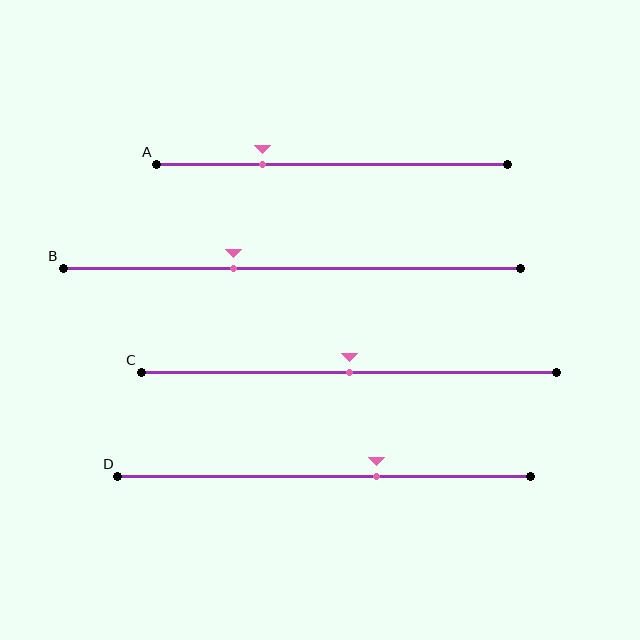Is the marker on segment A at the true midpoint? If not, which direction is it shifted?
No, the marker on segment A is shifted to the left by about 20% of the segment length.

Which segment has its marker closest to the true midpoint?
Segment C has its marker closest to the true midpoint.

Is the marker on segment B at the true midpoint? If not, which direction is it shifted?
No, the marker on segment B is shifted to the left by about 13% of the segment length.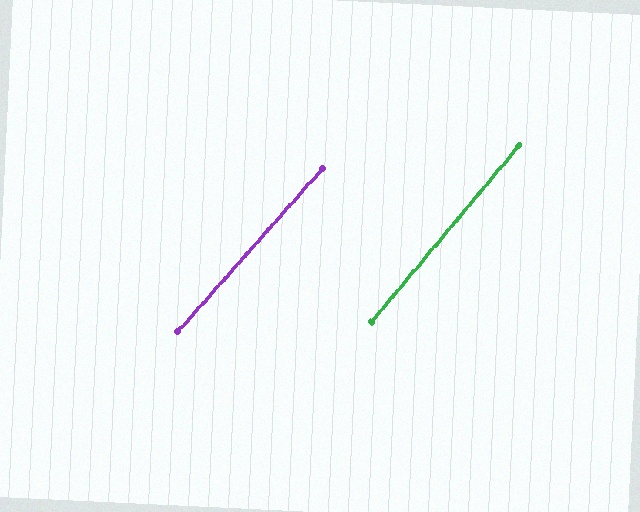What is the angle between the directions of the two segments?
Approximately 1 degree.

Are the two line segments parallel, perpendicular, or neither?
Parallel — their directions differ by only 1.5°.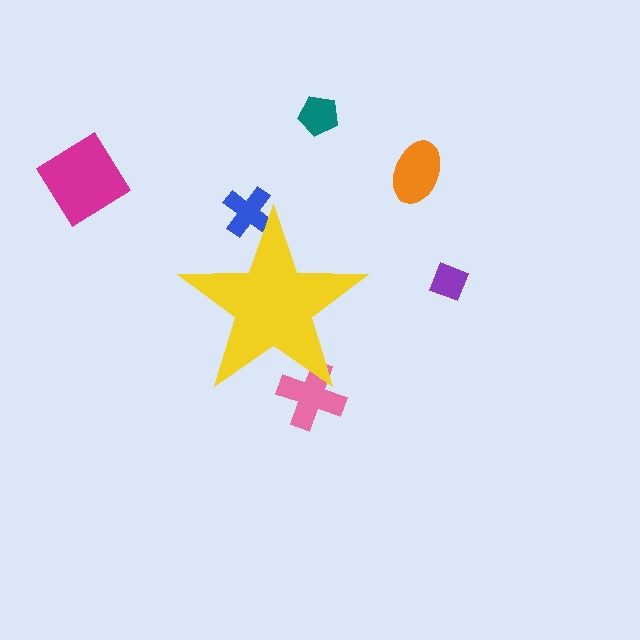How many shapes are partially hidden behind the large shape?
2 shapes are partially hidden.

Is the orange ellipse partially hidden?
No, the orange ellipse is fully visible.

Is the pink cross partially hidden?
Yes, the pink cross is partially hidden behind the yellow star.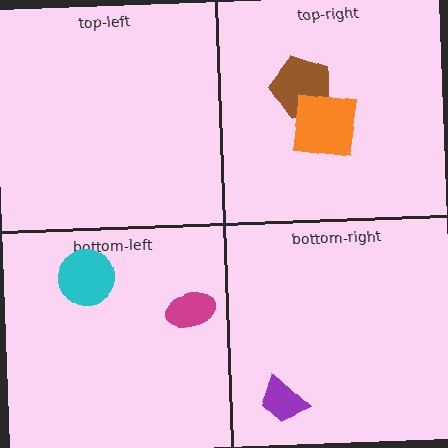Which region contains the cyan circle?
The bottom-left region.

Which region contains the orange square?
The top-right region.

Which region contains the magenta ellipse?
The bottom-left region.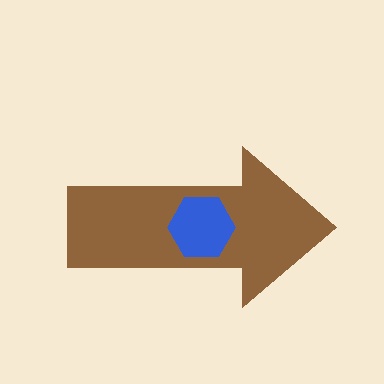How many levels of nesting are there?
2.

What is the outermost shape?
The brown arrow.